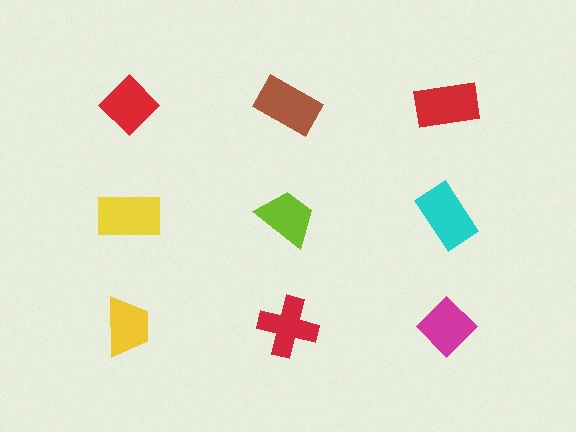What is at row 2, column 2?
A lime trapezoid.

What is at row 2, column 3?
A cyan rectangle.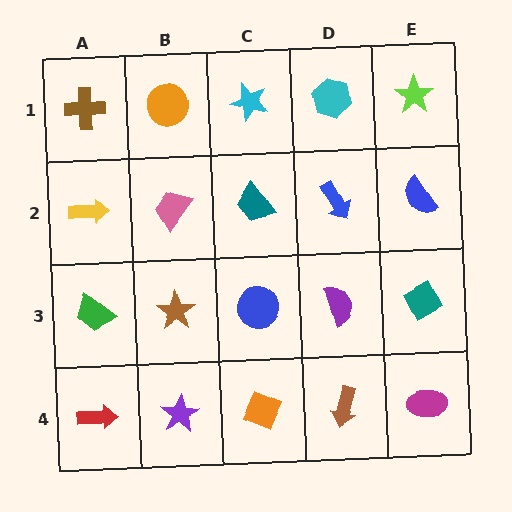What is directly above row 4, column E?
A teal diamond.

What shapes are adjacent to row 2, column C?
A cyan star (row 1, column C), a blue circle (row 3, column C), a pink trapezoid (row 2, column B), a blue arrow (row 2, column D).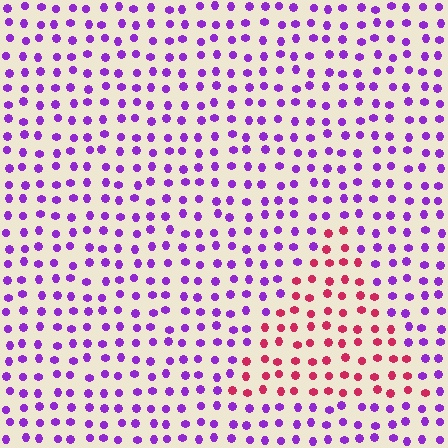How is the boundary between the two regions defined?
The boundary is defined purely by a slight shift in hue (about 63 degrees). Spacing, size, and orientation are identical on both sides.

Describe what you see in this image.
The image is filled with small purple elements in a uniform arrangement. A triangle-shaped region is visible where the elements are tinted to a slightly different hue, forming a subtle color boundary.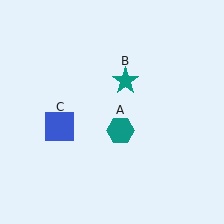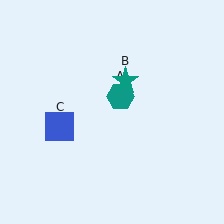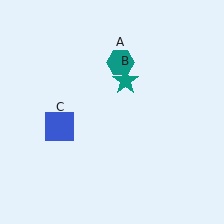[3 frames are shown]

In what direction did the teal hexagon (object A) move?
The teal hexagon (object A) moved up.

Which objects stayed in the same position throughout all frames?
Teal star (object B) and blue square (object C) remained stationary.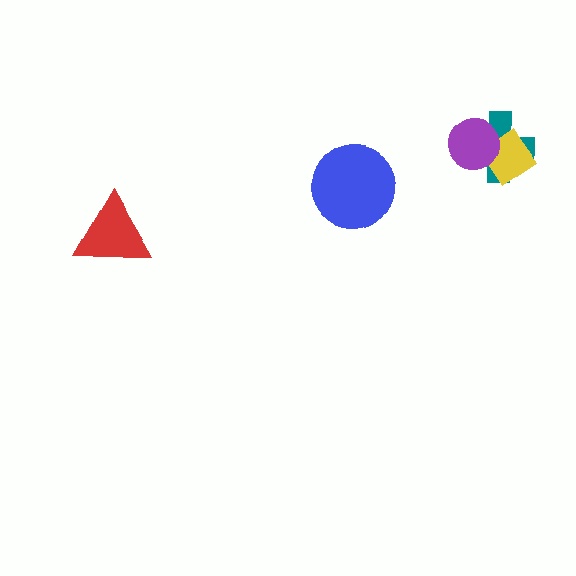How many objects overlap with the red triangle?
0 objects overlap with the red triangle.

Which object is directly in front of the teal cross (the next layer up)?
The yellow diamond is directly in front of the teal cross.